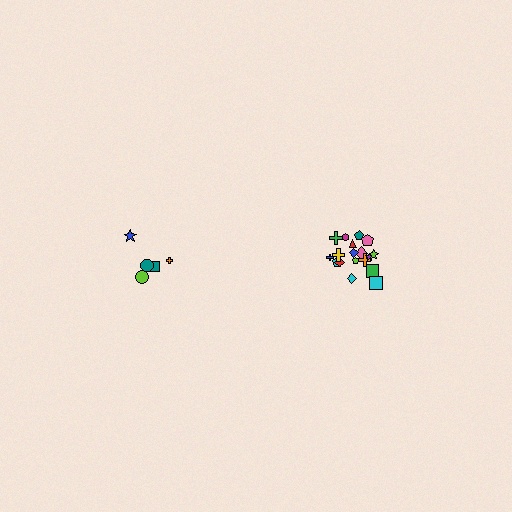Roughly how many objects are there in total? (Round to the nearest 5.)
Roughly 25 objects in total.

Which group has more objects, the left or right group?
The right group.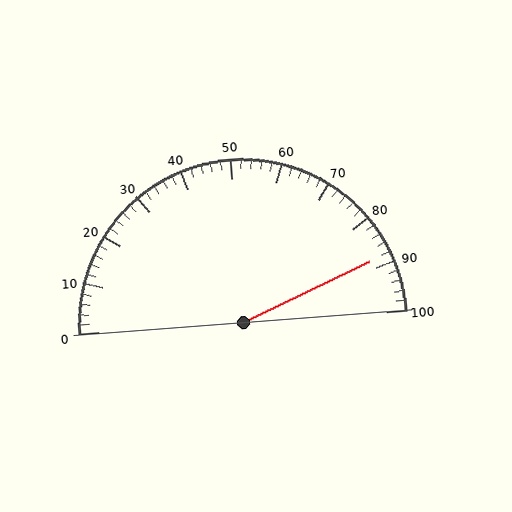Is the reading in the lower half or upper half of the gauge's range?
The reading is in the upper half of the range (0 to 100).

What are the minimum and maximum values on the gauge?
The gauge ranges from 0 to 100.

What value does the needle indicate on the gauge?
The needle indicates approximately 88.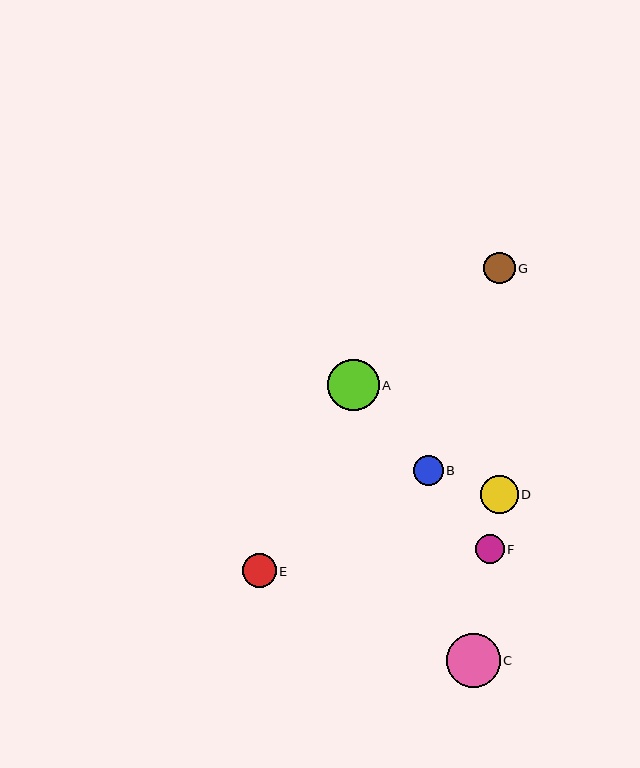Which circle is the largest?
Circle C is the largest with a size of approximately 54 pixels.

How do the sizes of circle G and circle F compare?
Circle G and circle F are approximately the same size.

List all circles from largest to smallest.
From largest to smallest: C, A, D, E, G, B, F.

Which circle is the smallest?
Circle F is the smallest with a size of approximately 29 pixels.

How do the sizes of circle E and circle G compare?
Circle E and circle G are approximately the same size.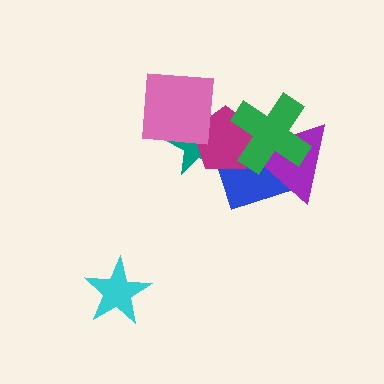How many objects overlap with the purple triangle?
3 objects overlap with the purple triangle.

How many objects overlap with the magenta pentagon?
5 objects overlap with the magenta pentagon.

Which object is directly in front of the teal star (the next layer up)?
The magenta pentagon is directly in front of the teal star.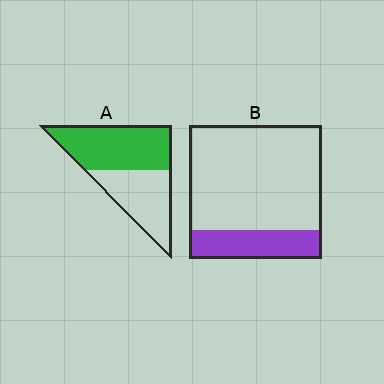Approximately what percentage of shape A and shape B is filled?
A is approximately 55% and B is approximately 20%.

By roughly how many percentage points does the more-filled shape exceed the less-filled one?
By roughly 35 percentage points (A over B).